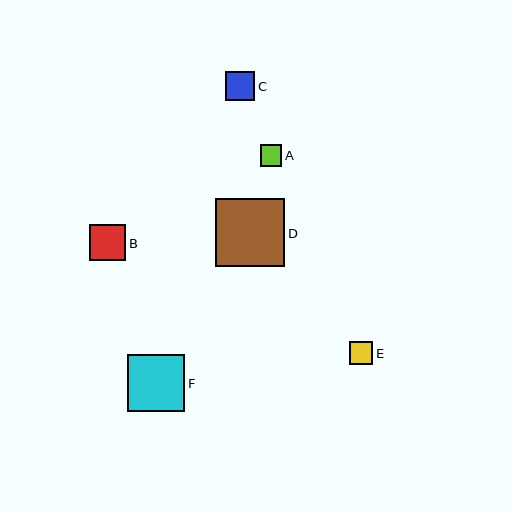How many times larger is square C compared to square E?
Square C is approximately 1.3 times the size of square E.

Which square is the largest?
Square D is the largest with a size of approximately 69 pixels.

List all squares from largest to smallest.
From largest to smallest: D, F, B, C, E, A.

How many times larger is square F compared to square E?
Square F is approximately 2.5 times the size of square E.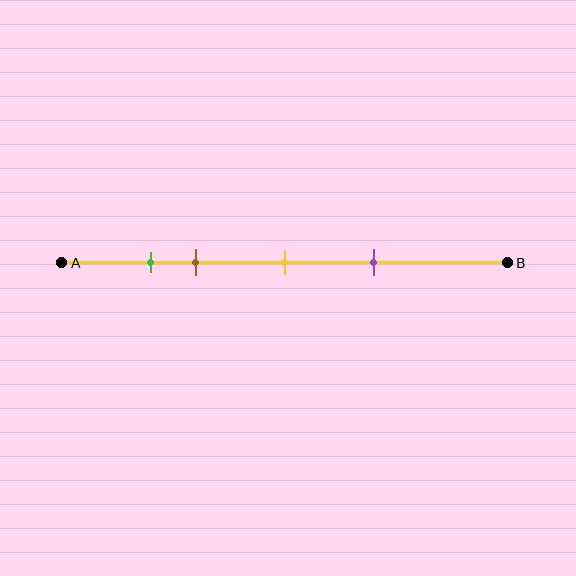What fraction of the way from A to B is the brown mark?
The brown mark is approximately 30% (0.3) of the way from A to B.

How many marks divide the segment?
There are 4 marks dividing the segment.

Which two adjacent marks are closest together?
The green and brown marks are the closest adjacent pair.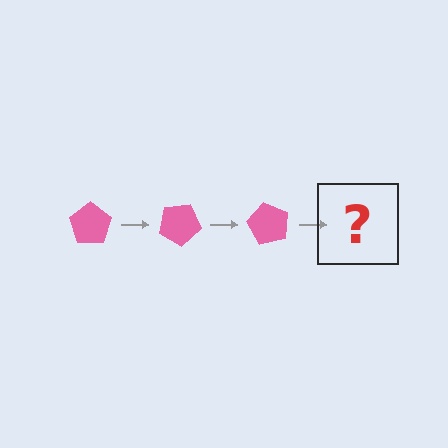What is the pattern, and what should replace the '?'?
The pattern is that the pentagon rotates 30 degrees each step. The '?' should be a pink pentagon rotated 90 degrees.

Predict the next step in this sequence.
The next step is a pink pentagon rotated 90 degrees.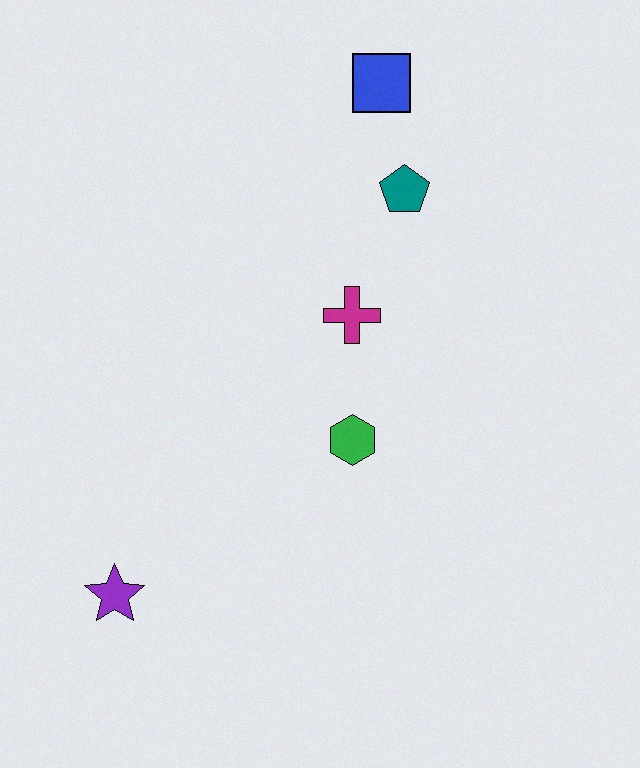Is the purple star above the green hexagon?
No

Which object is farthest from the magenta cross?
The purple star is farthest from the magenta cross.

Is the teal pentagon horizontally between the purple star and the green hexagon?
No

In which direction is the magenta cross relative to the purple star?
The magenta cross is above the purple star.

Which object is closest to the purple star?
The green hexagon is closest to the purple star.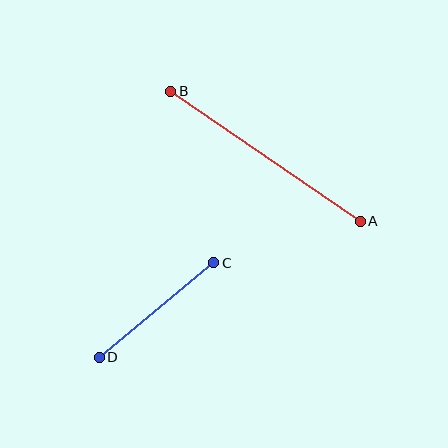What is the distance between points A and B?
The distance is approximately 230 pixels.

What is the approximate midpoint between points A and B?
The midpoint is at approximately (266, 156) pixels.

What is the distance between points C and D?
The distance is approximately 149 pixels.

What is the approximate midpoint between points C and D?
The midpoint is at approximately (157, 310) pixels.